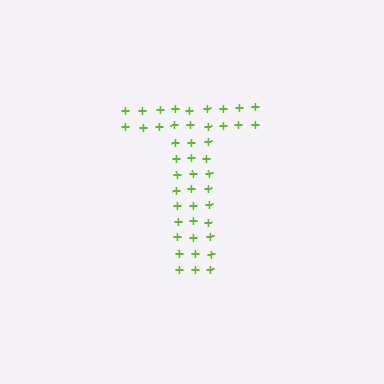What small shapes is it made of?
It is made of small plus signs.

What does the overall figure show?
The overall figure shows the letter T.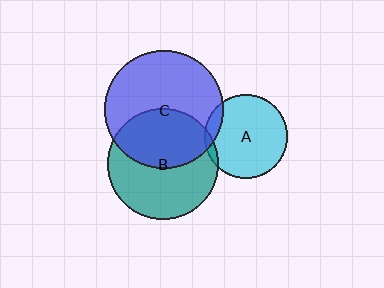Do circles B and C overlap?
Yes.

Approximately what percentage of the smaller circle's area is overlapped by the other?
Approximately 45%.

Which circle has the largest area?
Circle C (blue).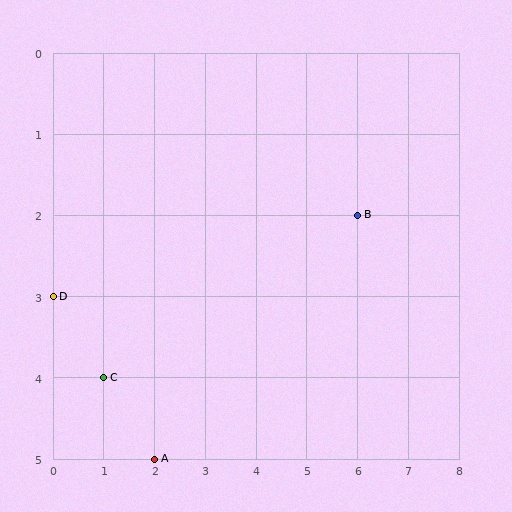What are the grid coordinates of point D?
Point D is at grid coordinates (0, 3).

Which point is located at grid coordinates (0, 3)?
Point D is at (0, 3).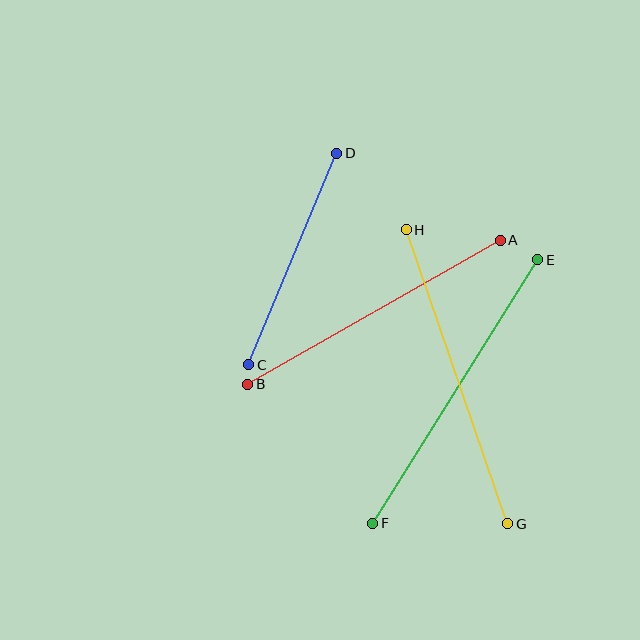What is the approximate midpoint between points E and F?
The midpoint is at approximately (455, 391) pixels.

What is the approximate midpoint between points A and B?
The midpoint is at approximately (374, 312) pixels.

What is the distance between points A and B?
The distance is approximately 291 pixels.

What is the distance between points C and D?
The distance is approximately 229 pixels.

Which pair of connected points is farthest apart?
Points G and H are farthest apart.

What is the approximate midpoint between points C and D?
The midpoint is at approximately (293, 259) pixels.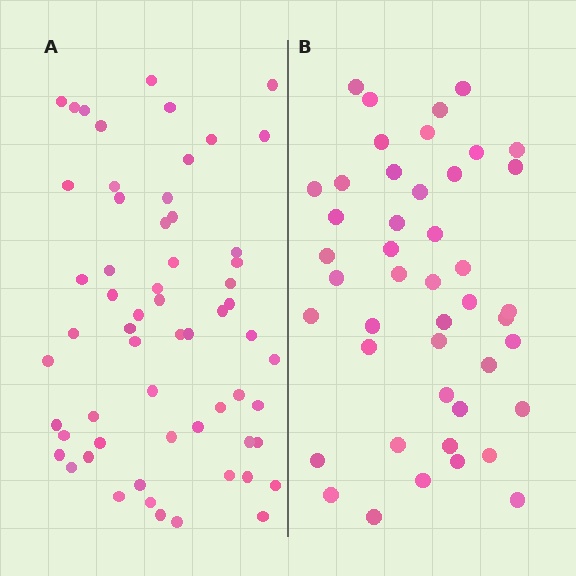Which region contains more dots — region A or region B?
Region A (the left region) has more dots.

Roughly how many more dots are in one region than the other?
Region A has approximately 15 more dots than region B.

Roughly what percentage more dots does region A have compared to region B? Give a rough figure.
About 35% more.